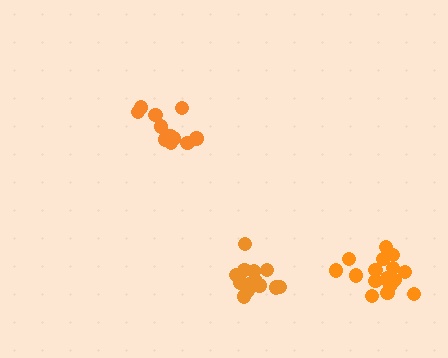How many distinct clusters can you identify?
There are 3 distinct clusters.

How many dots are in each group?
Group 1: 18 dots, Group 2: 14 dots, Group 3: 12 dots (44 total).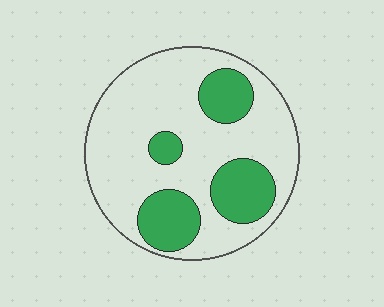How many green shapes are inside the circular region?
4.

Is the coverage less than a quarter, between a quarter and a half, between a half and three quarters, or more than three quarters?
Between a quarter and a half.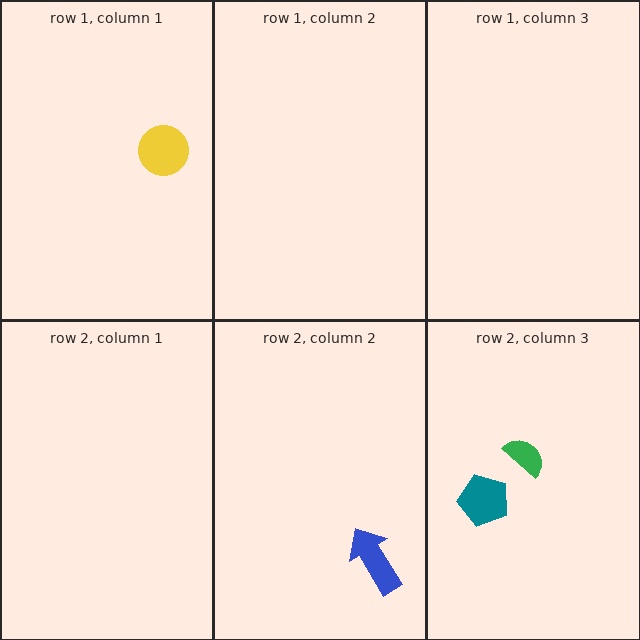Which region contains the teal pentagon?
The row 2, column 3 region.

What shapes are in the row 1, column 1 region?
The yellow circle.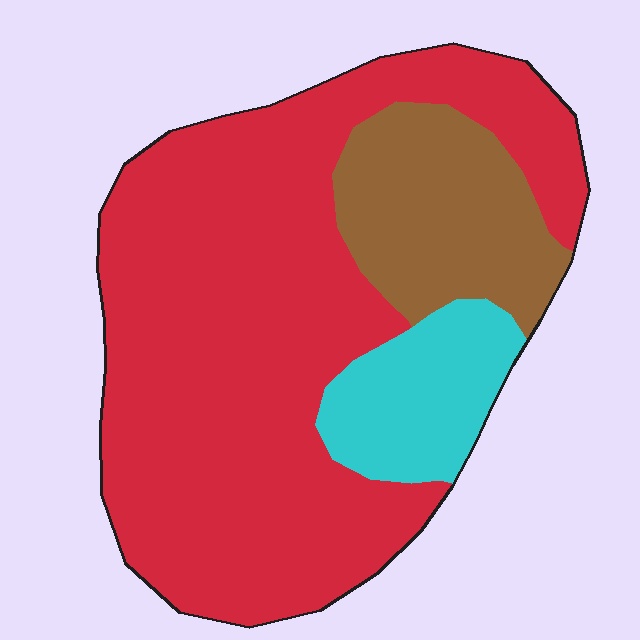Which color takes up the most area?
Red, at roughly 70%.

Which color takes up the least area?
Cyan, at roughly 10%.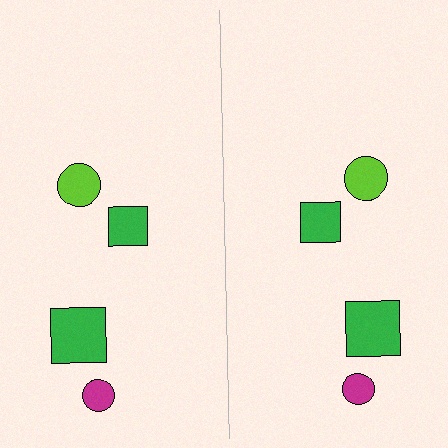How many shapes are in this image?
There are 8 shapes in this image.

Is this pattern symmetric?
Yes, this pattern has bilateral (reflection) symmetry.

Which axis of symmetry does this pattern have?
The pattern has a vertical axis of symmetry running through the center of the image.